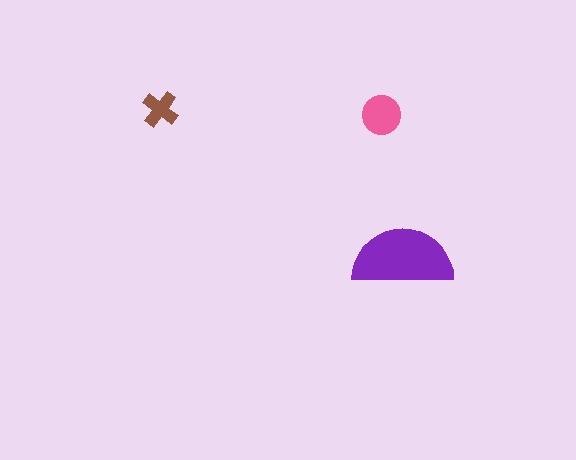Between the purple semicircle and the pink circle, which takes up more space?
The purple semicircle.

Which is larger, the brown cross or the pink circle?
The pink circle.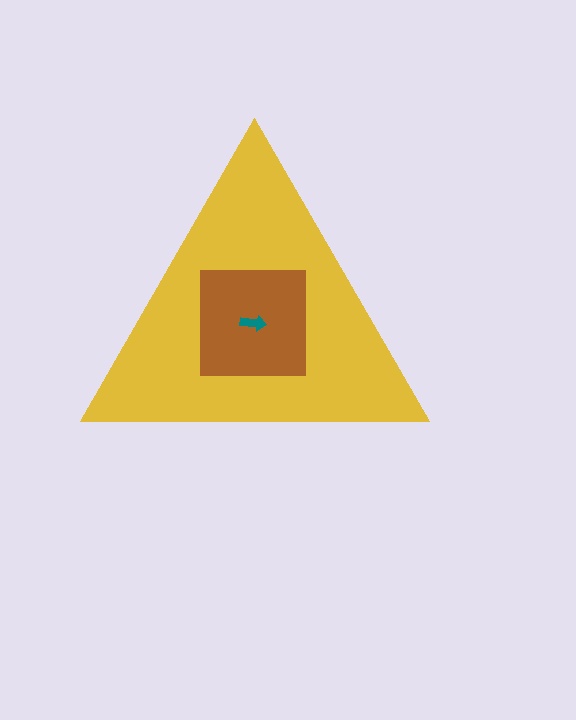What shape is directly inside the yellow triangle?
The brown square.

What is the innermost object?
The teal arrow.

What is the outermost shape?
The yellow triangle.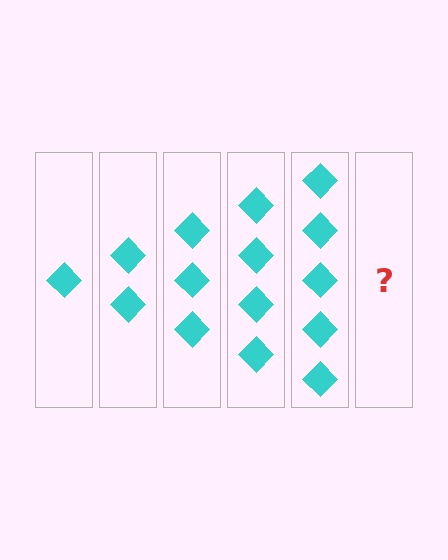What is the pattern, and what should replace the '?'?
The pattern is that each step adds one more diamond. The '?' should be 6 diamonds.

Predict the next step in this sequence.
The next step is 6 diamonds.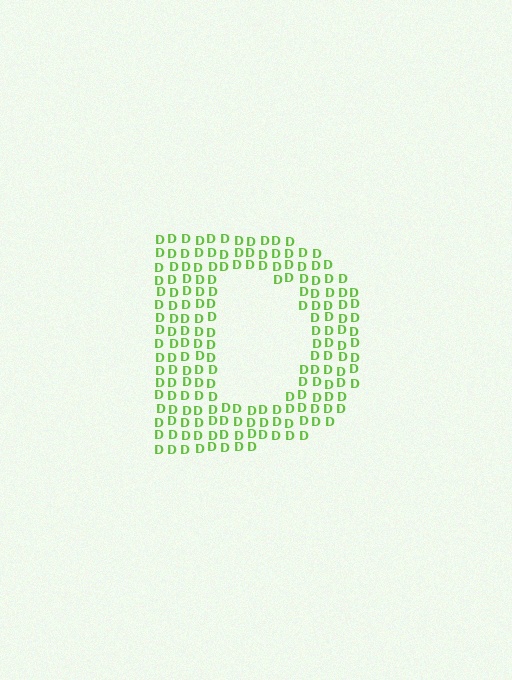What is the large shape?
The large shape is the letter D.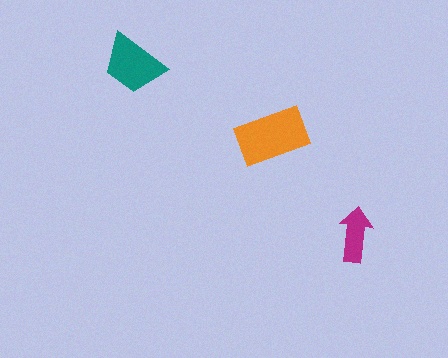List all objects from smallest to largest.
The magenta arrow, the teal trapezoid, the orange rectangle.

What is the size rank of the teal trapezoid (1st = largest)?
2nd.